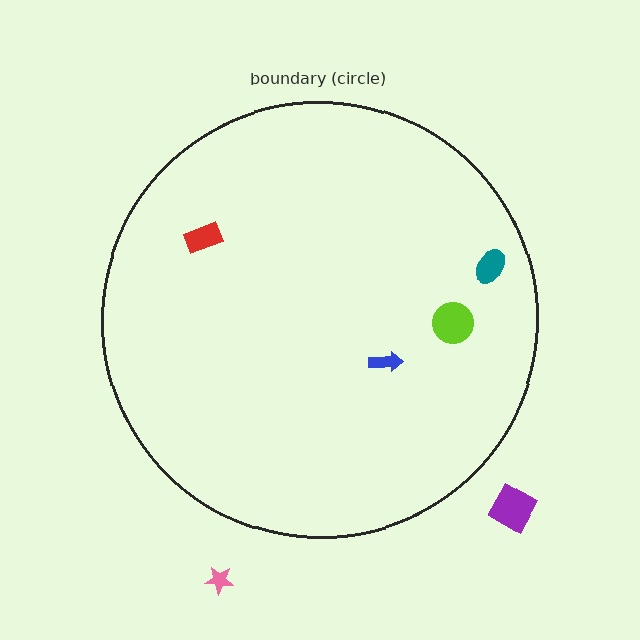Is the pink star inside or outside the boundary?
Outside.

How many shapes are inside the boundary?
4 inside, 2 outside.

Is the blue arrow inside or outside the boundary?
Inside.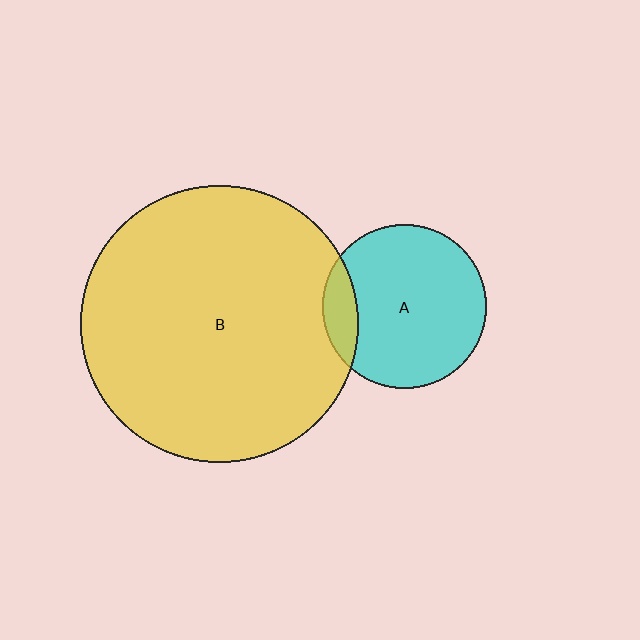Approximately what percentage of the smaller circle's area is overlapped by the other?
Approximately 15%.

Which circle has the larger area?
Circle B (yellow).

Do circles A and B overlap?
Yes.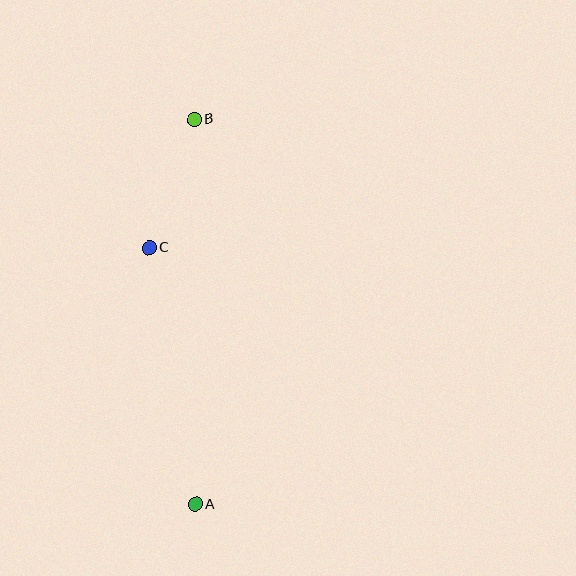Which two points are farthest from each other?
Points A and B are farthest from each other.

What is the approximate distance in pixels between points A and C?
The distance between A and C is approximately 261 pixels.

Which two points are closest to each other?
Points B and C are closest to each other.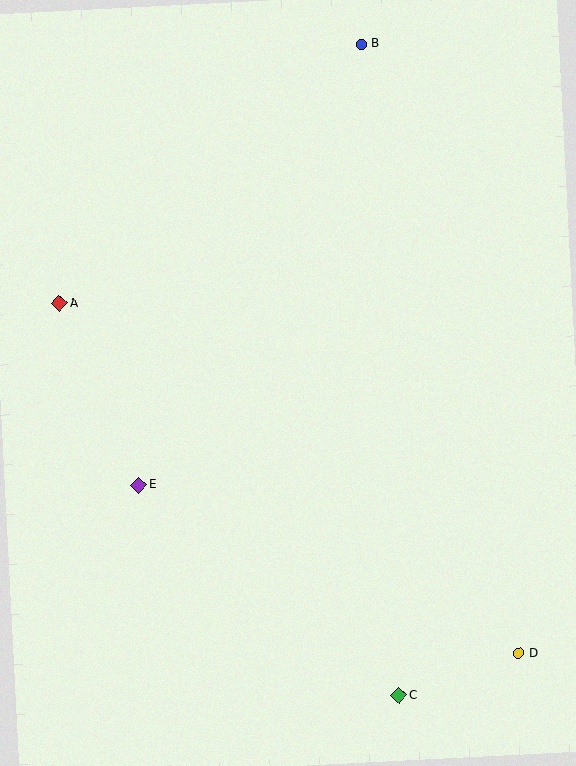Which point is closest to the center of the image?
Point E at (139, 485) is closest to the center.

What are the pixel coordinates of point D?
Point D is at (519, 653).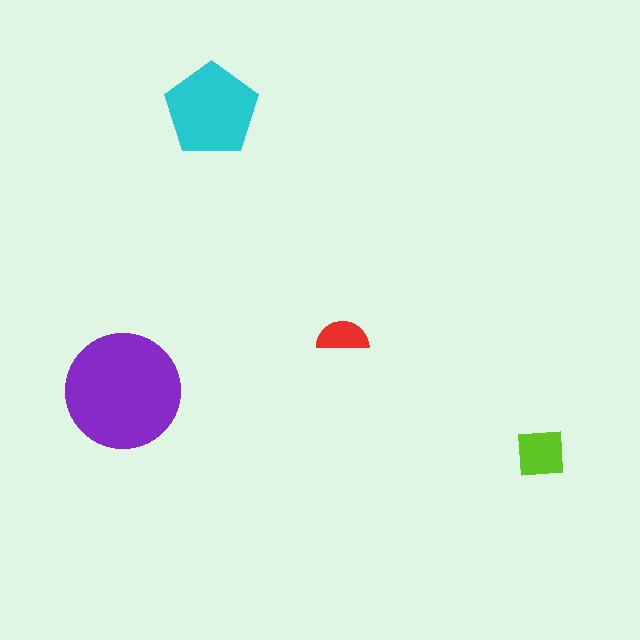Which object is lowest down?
The lime square is bottommost.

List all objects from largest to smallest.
The purple circle, the cyan pentagon, the lime square, the red semicircle.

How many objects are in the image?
There are 4 objects in the image.